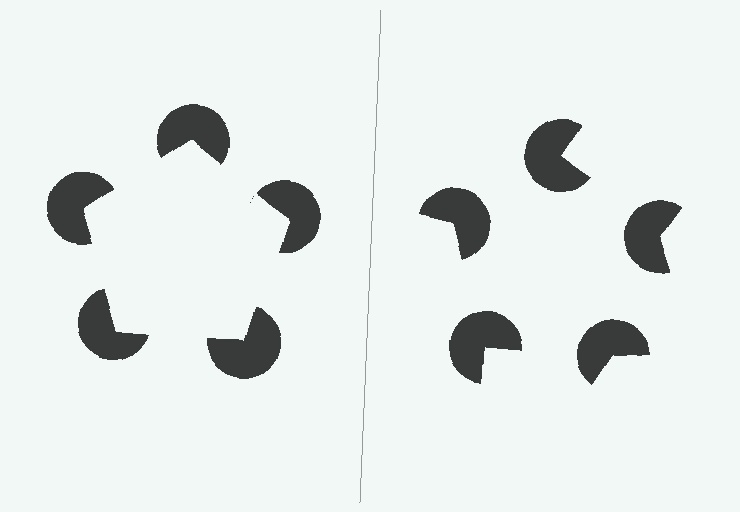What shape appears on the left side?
An illusory pentagon.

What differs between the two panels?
The pac-man discs are positioned identically on both sides; only the wedge orientations differ. On the left they align to a pentagon; on the right they are misaligned.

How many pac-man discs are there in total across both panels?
10 — 5 on each side.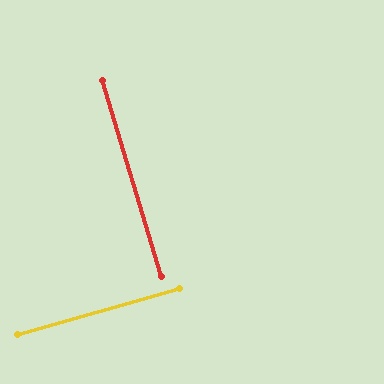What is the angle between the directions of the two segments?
Approximately 89 degrees.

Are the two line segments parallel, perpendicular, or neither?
Perpendicular — they meet at approximately 89°.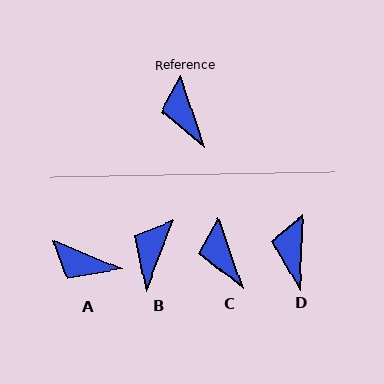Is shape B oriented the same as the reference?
No, it is off by about 39 degrees.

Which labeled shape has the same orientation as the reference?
C.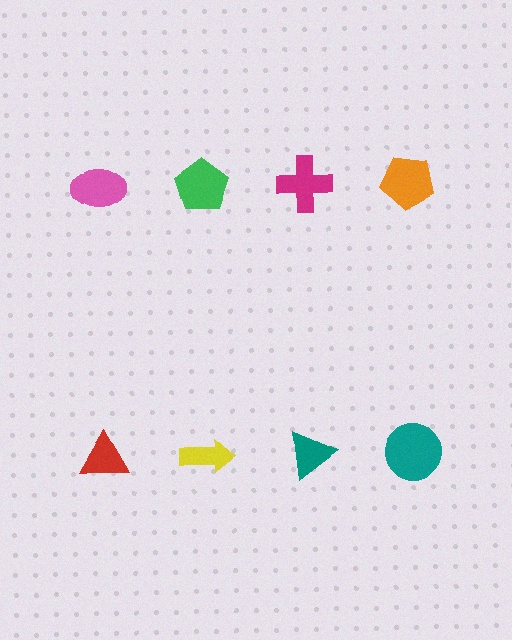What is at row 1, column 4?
An orange pentagon.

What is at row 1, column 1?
A pink ellipse.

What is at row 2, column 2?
A yellow arrow.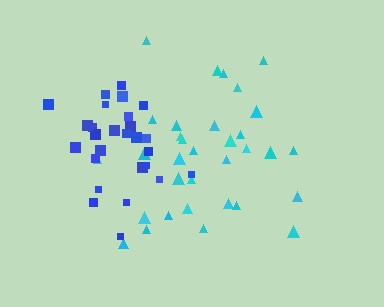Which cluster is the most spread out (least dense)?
Cyan.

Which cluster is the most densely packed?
Blue.